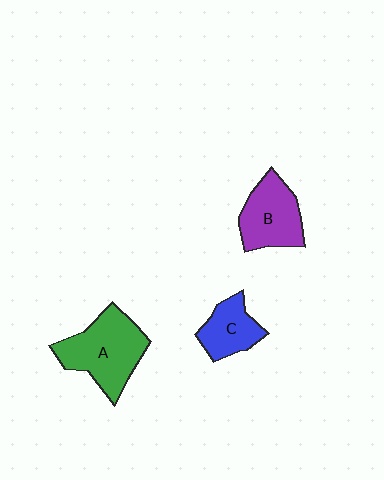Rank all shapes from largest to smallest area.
From largest to smallest: A (green), B (purple), C (blue).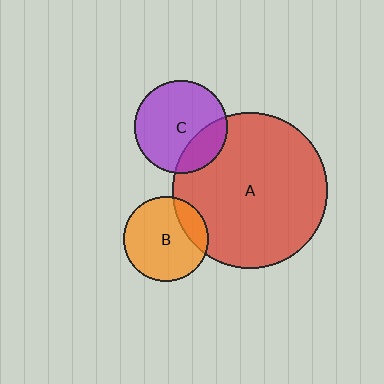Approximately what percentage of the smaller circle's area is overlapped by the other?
Approximately 20%.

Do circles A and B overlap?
Yes.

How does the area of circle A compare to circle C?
Approximately 2.8 times.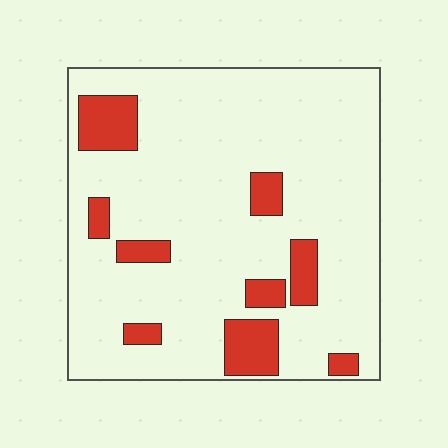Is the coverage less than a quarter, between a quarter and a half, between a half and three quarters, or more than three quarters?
Less than a quarter.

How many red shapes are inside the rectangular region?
9.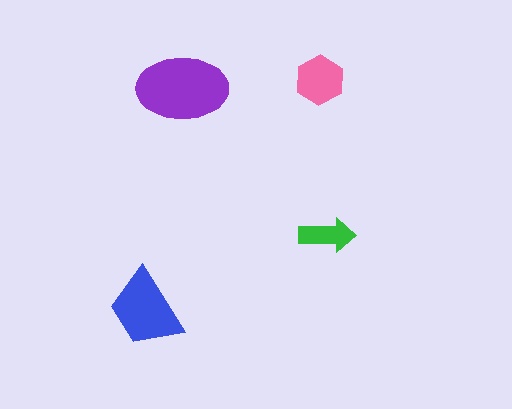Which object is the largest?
The purple ellipse.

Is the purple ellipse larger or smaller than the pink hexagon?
Larger.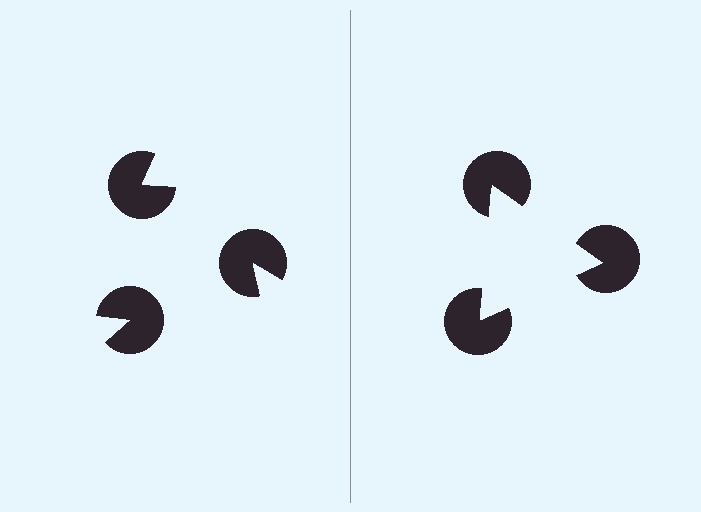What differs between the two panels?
The pac-man discs are positioned identically on both sides; only the wedge orientations differ. On the right they align to a triangle; on the left they are misaligned.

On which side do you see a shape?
An illusory triangle appears on the right side. On the left side the wedge cuts are rotated, so no coherent shape forms.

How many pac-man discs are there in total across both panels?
6 — 3 on each side.